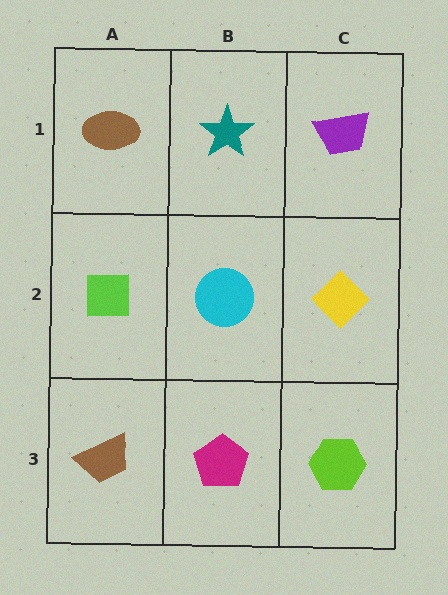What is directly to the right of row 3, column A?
A magenta pentagon.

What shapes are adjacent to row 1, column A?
A lime square (row 2, column A), a teal star (row 1, column B).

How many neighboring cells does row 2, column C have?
3.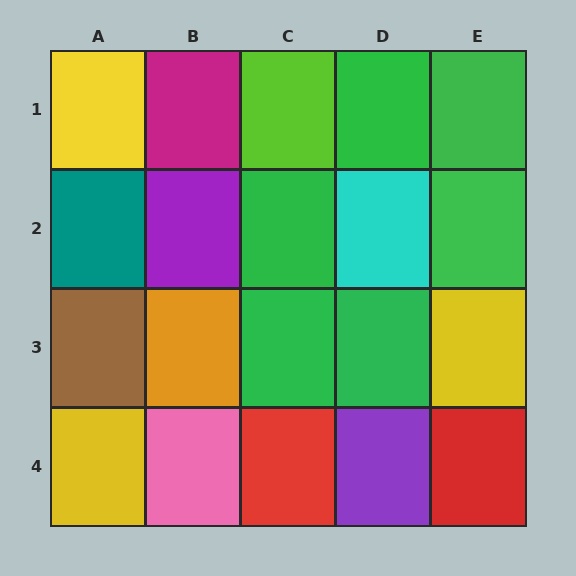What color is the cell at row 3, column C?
Green.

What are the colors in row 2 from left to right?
Teal, purple, green, cyan, green.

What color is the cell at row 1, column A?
Yellow.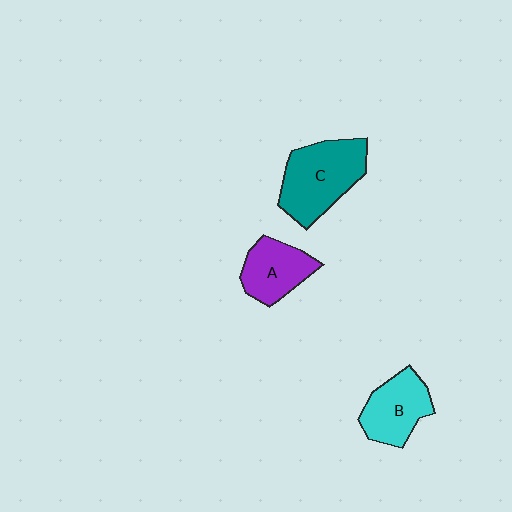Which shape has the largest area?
Shape C (teal).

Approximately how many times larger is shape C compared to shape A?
Approximately 1.5 times.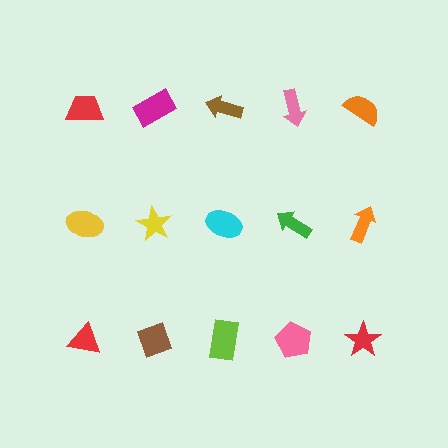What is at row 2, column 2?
A yellow star.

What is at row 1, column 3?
A brown arrow.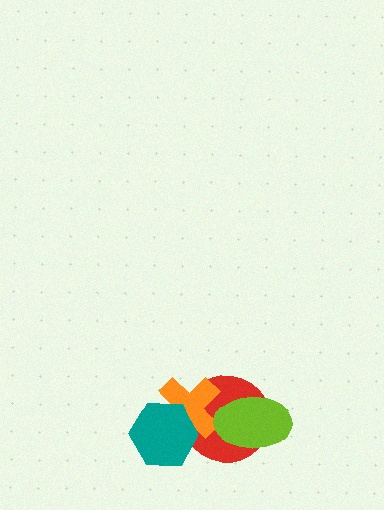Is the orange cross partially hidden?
Yes, it is partially covered by another shape.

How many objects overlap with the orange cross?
2 objects overlap with the orange cross.